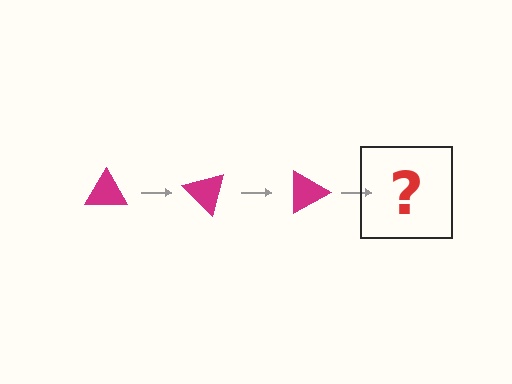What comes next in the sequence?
The next element should be a magenta triangle rotated 135 degrees.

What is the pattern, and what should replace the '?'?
The pattern is that the triangle rotates 45 degrees each step. The '?' should be a magenta triangle rotated 135 degrees.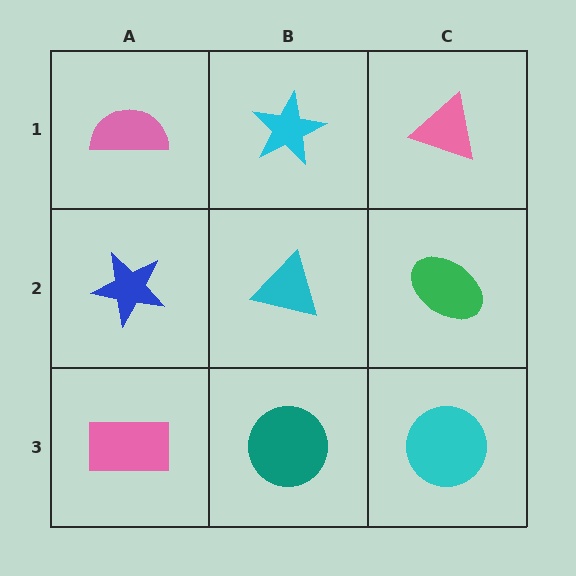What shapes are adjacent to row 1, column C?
A green ellipse (row 2, column C), a cyan star (row 1, column B).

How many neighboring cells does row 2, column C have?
3.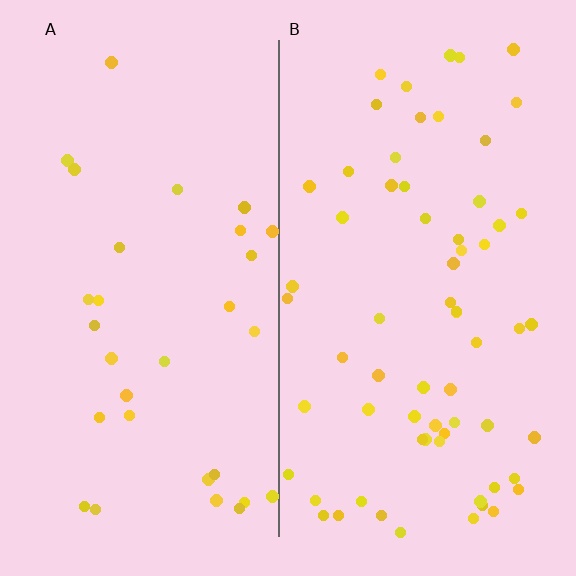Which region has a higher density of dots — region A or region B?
B (the right).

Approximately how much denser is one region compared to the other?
Approximately 2.1× — region B over region A.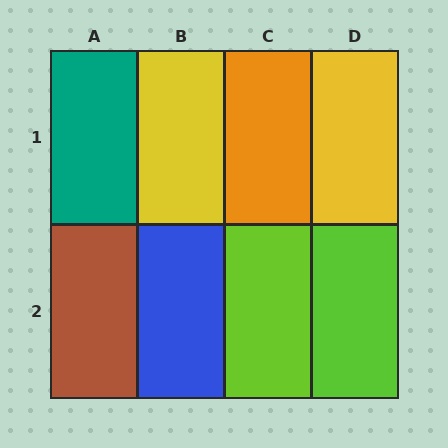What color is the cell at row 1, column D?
Yellow.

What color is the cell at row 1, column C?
Orange.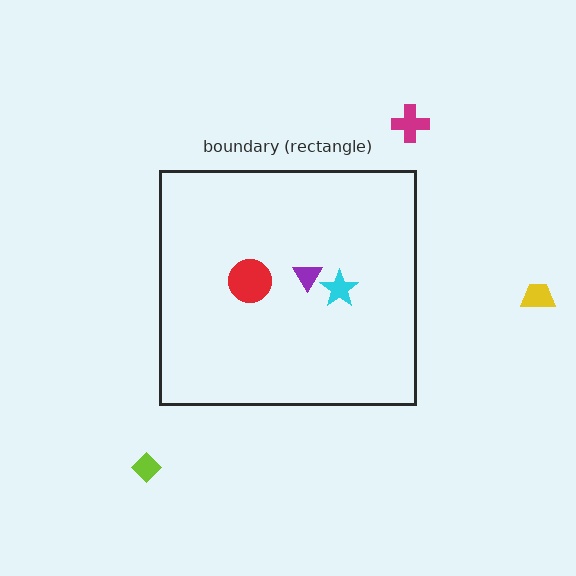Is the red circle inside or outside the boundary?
Inside.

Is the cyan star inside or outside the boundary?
Inside.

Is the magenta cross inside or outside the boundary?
Outside.